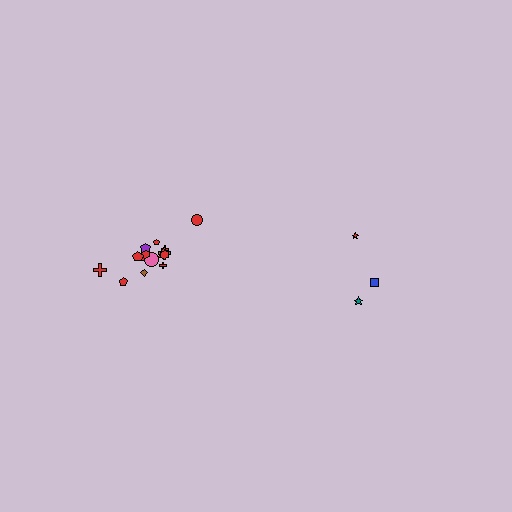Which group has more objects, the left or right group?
The left group.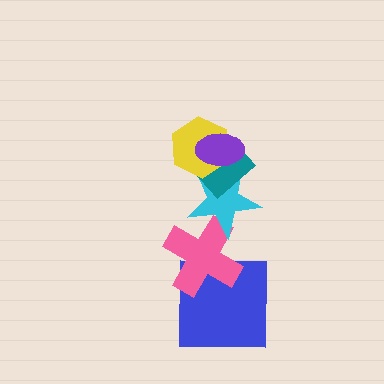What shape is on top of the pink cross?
The cyan star is on top of the pink cross.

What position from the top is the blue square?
The blue square is 6th from the top.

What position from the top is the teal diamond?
The teal diamond is 3rd from the top.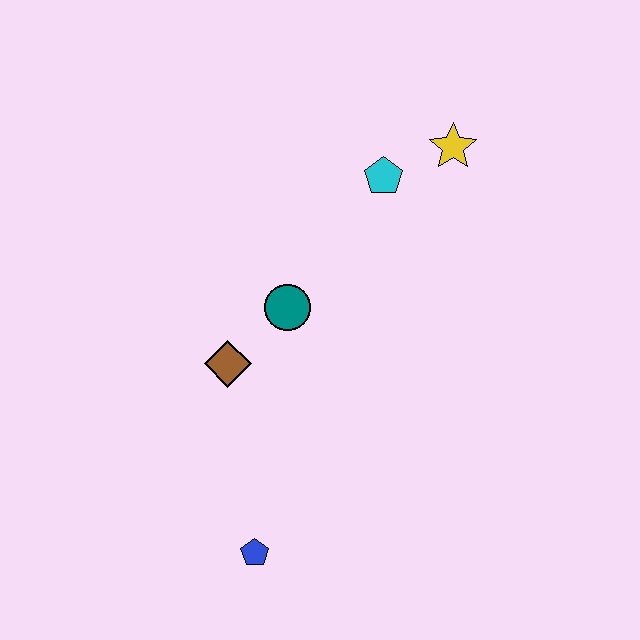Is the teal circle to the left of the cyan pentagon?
Yes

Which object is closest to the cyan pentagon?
The yellow star is closest to the cyan pentagon.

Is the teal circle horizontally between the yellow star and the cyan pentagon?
No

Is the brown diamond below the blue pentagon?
No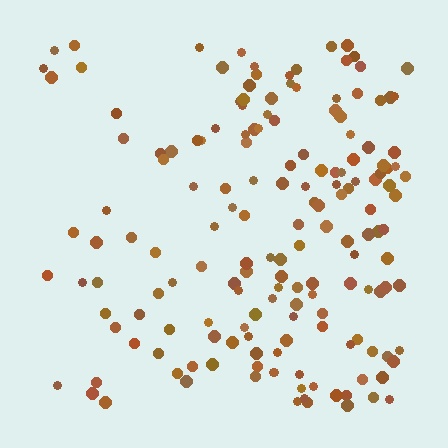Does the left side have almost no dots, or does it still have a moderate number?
Still a moderate number, just noticeably fewer than the right.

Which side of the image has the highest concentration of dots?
The right.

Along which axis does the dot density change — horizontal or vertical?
Horizontal.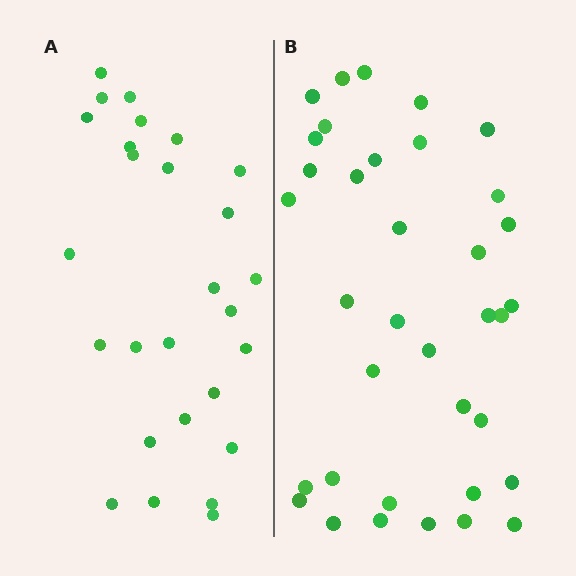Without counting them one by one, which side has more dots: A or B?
Region B (the right region) has more dots.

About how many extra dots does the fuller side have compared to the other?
Region B has roughly 8 or so more dots than region A.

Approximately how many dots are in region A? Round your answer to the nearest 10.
About 30 dots. (The exact count is 27, which rounds to 30.)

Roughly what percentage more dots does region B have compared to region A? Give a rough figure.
About 35% more.